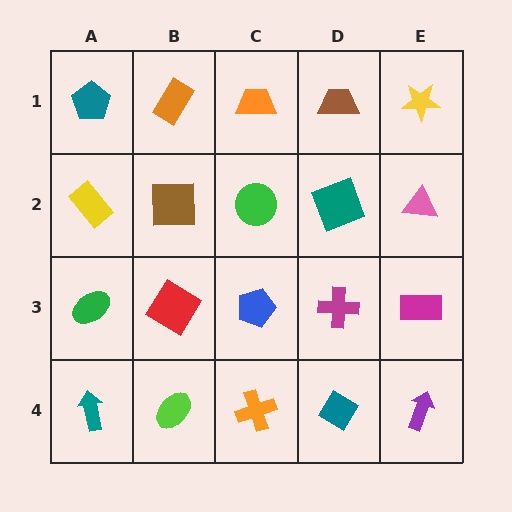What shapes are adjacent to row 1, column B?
A brown square (row 2, column B), a teal pentagon (row 1, column A), an orange trapezoid (row 1, column C).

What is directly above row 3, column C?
A green circle.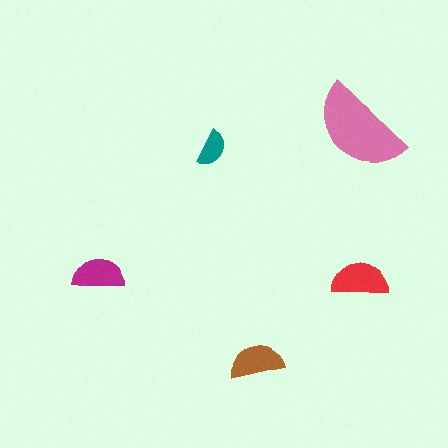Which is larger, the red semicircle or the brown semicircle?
The red one.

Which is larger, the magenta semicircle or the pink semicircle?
The pink one.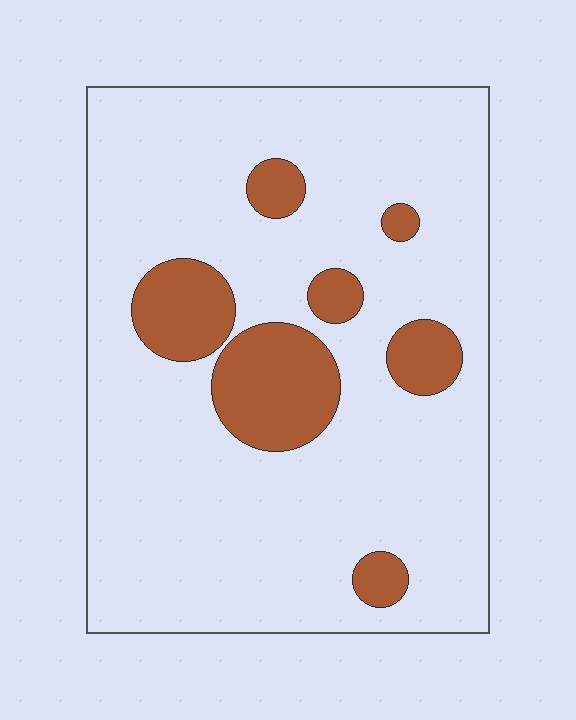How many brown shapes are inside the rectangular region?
7.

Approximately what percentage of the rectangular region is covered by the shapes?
Approximately 15%.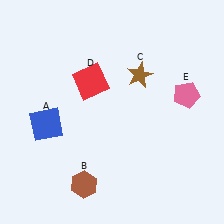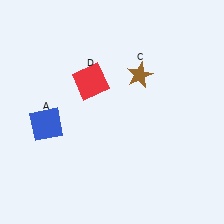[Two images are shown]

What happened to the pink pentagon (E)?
The pink pentagon (E) was removed in Image 2. It was in the top-right area of Image 1.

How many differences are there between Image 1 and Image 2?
There are 2 differences between the two images.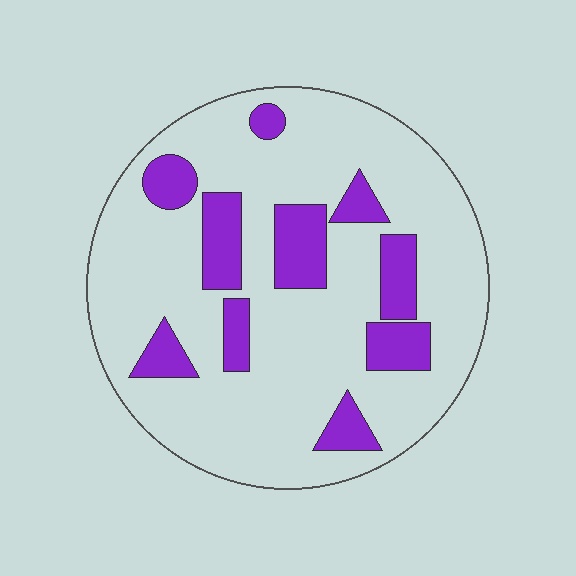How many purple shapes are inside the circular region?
10.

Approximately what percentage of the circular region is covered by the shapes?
Approximately 20%.